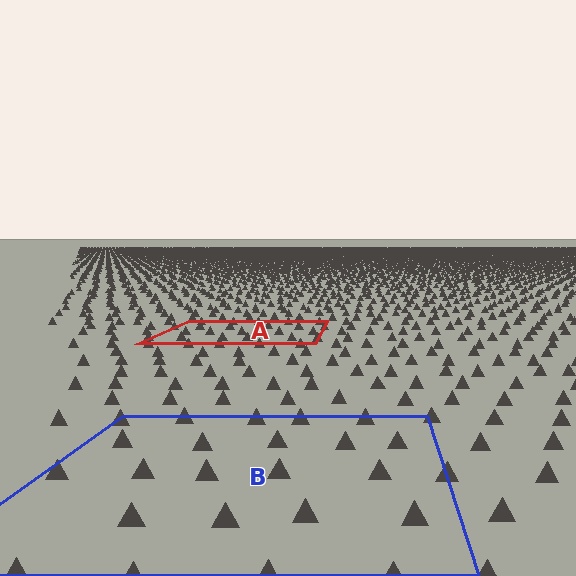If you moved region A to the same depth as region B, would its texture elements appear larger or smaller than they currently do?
They would appear larger. At a closer depth, the same texture elements are projected at a bigger on-screen size.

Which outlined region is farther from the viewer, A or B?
Region A is farther from the viewer — the texture elements inside it appear smaller and more densely packed.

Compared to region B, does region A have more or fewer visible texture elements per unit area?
Region A has more texture elements per unit area — they are packed more densely because it is farther away.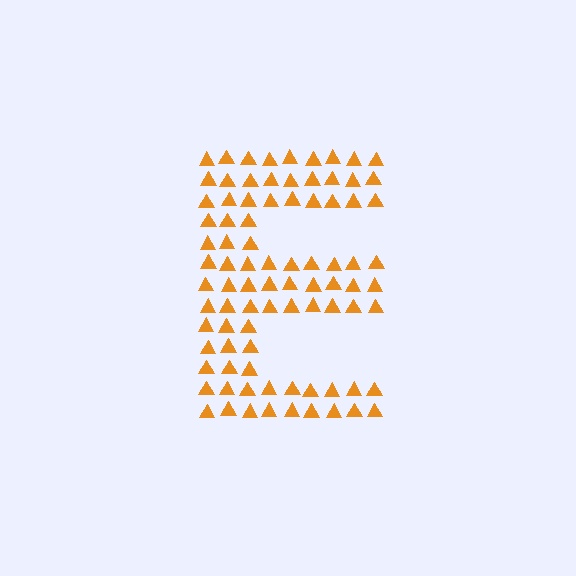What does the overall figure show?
The overall figure shows the letter E.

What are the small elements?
The small elements are triangles.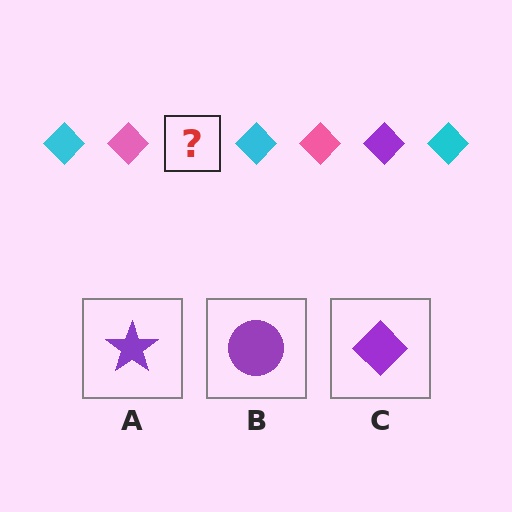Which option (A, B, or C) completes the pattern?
C.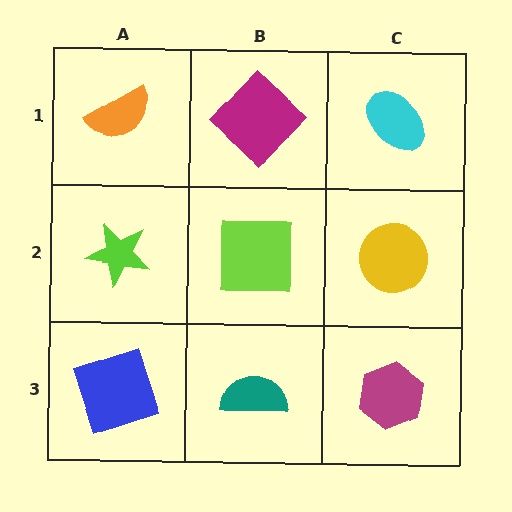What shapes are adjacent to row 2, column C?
A cyan ellipse (row 1, column C), a magenta hexagon (row 3, column C), a lime square (row 2, column B).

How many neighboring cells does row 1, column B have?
3.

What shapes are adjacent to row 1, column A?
A lime star (row 2, column A), a magenta diamond (row 1, column B).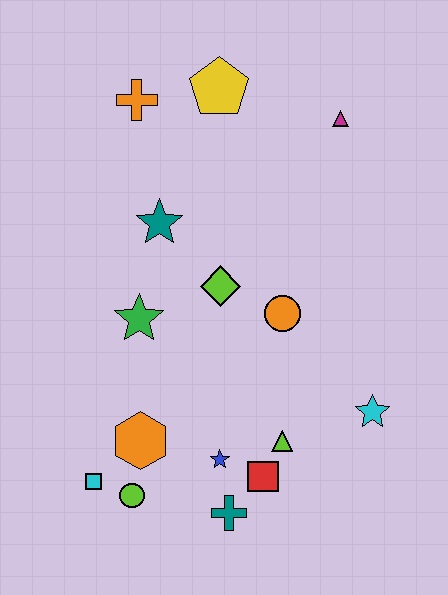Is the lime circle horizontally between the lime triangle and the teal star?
No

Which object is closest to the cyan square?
The lime circle is closest to the cyan square.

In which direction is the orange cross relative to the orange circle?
The orange cross is above the orange circle.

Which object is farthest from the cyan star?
The orange cross is farthest from the cyan star.